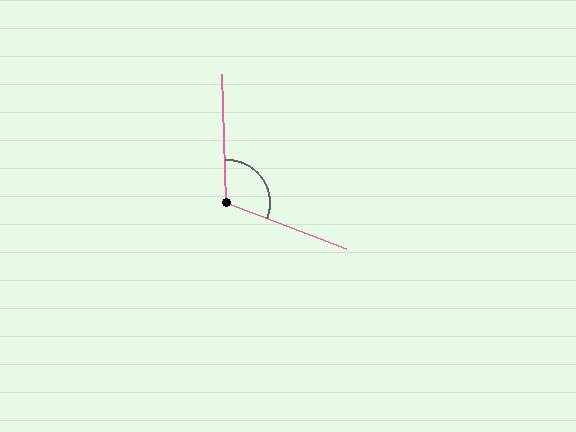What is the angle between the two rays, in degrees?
Approximately 113 degrees.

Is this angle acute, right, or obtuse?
It is obtuse.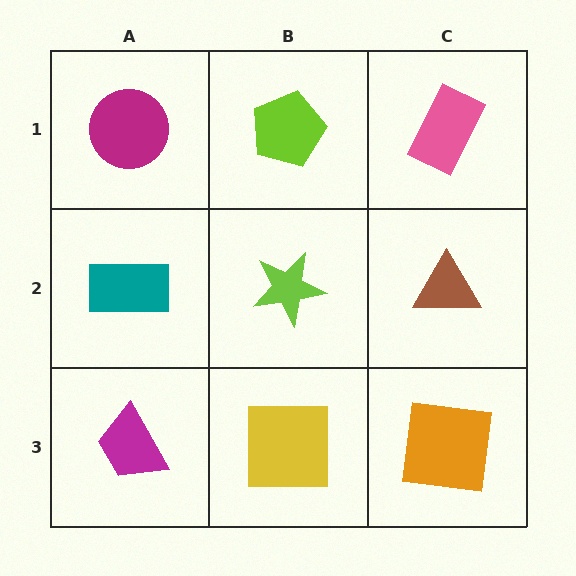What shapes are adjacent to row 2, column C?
A pink rectangle (row 1, column C), an orange square (row 3, column C), a lime star (row 2, column B).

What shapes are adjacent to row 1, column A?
A teal rectangle (row 2, column A), a lime pentagon (row 1, column B).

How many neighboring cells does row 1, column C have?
2.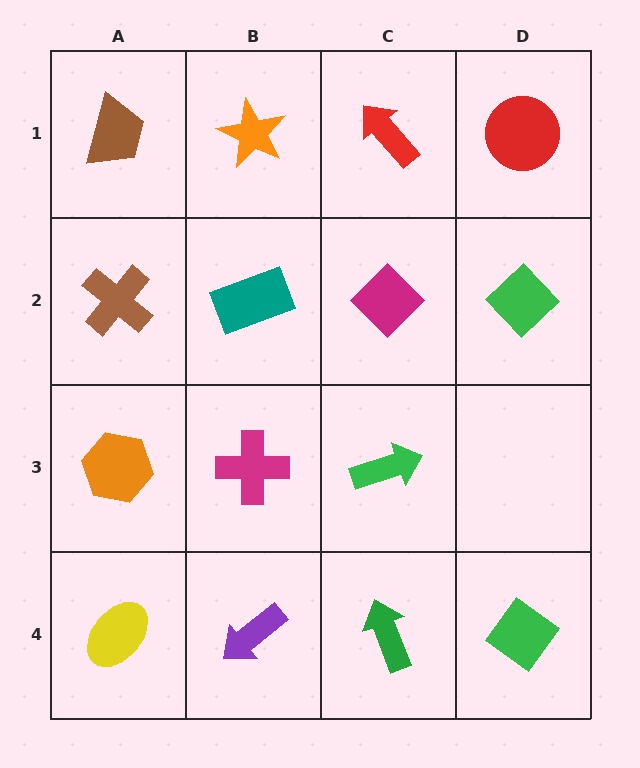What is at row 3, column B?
A magenta cross.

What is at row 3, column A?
An orange hexagon.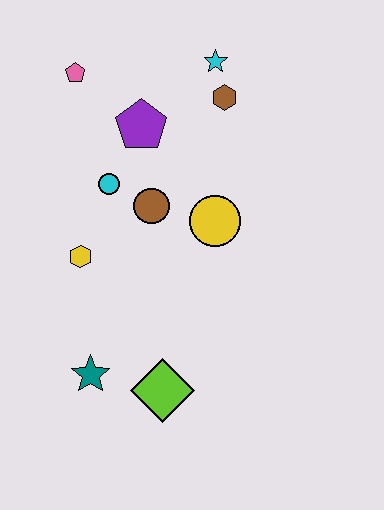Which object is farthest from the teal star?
The cyan star is farthest from the teal star.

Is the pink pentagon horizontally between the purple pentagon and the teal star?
No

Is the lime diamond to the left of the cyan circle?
No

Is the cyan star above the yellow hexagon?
Yes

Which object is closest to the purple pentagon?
The cyan circle is closest to the purple pentagon.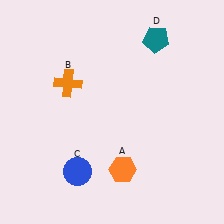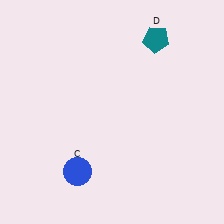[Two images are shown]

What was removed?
The orange cross (B), the orange hexagon (A) were removed in Image 2.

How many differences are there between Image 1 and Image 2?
There are 2 differences between the two images.